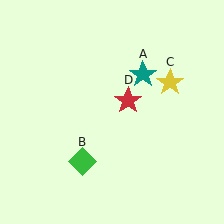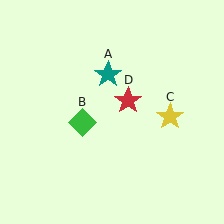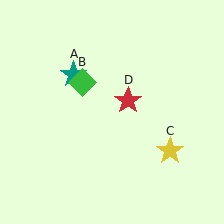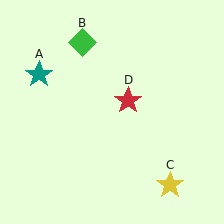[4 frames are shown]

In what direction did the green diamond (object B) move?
The green diamond (object B) moved up.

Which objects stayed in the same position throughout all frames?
Red star (object D) remained stationary.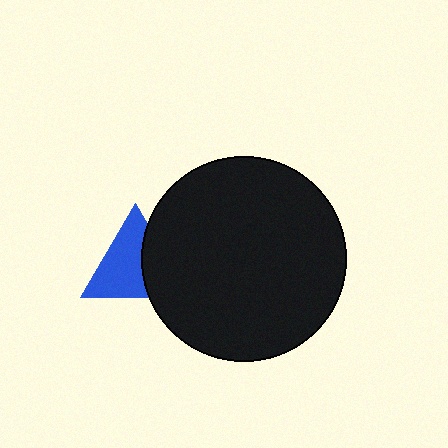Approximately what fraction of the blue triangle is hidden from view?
Roughly 37% of the blue triangle is hidden behind the black circle.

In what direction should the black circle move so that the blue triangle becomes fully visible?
The black circle should move right. That is the shortest direction to clear the overlap and leave the blue triangle fully visible.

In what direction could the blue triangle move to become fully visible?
The blue triangle could move left. That would shift it out from behind the black circle entirely.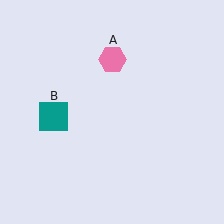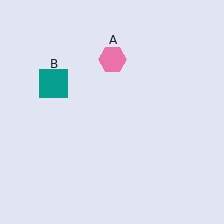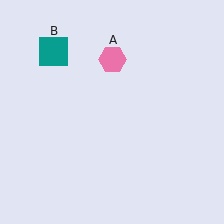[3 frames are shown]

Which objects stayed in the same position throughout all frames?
Pink hexagon (object A) remained stationary.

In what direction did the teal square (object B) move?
The teal square (object B) moved up.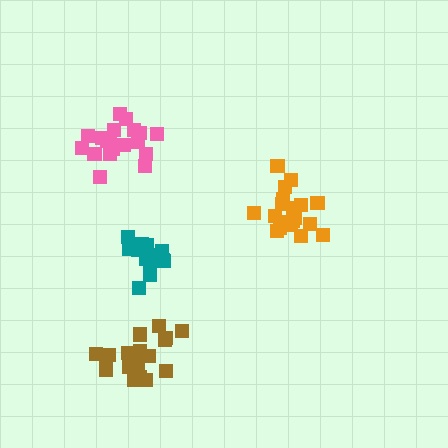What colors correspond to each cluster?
The clusters are colored: teal, brown, orange, pink.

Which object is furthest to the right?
The orange cluster is rightmost.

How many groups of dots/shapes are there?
There are 4 groups.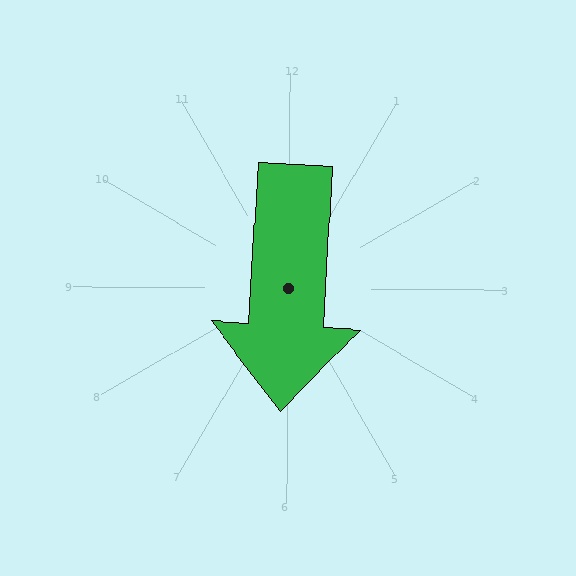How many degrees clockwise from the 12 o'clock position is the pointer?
Approximately 183 degrees.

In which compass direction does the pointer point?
South.